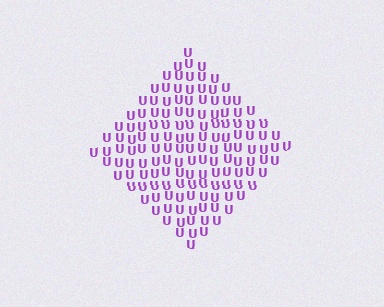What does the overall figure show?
The overall figure shows a diamond.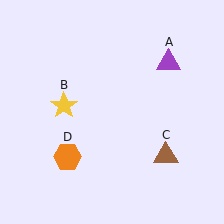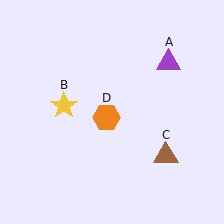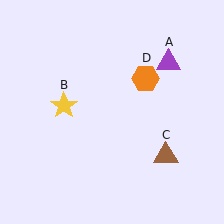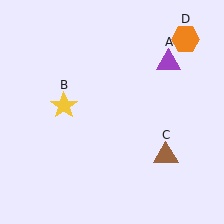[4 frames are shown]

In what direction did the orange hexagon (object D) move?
The orange hexagon (object D) moved up and to the right.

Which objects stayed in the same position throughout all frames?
Purple triangle (object A) and yellow star (object B) and brown triangle (object C) remained stationary.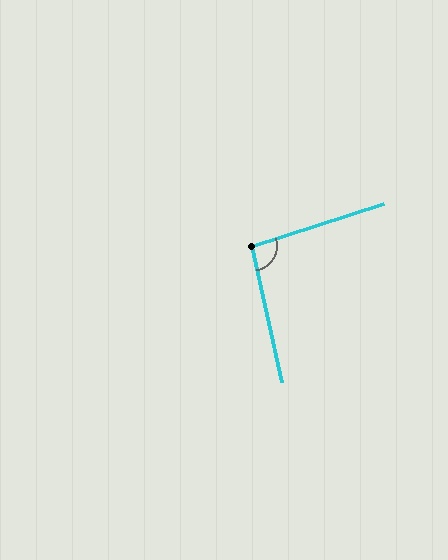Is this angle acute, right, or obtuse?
It is obtuse.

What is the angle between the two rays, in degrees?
Approximately 95 degrees.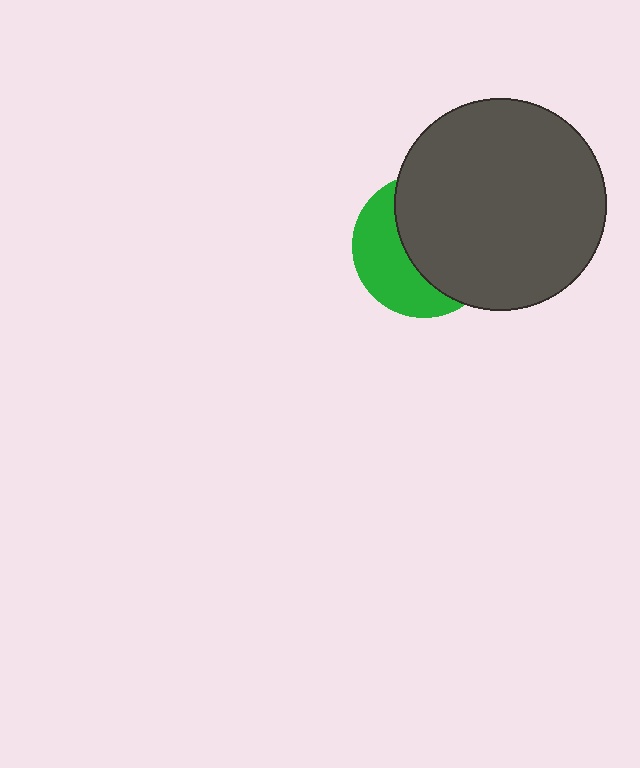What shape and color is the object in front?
The object in front is a dark gray circle.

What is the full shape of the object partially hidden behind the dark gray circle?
The partially hidden object is a green circle.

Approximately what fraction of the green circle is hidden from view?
Roughly 59% of the green circle is hidden behind the dark gray circle.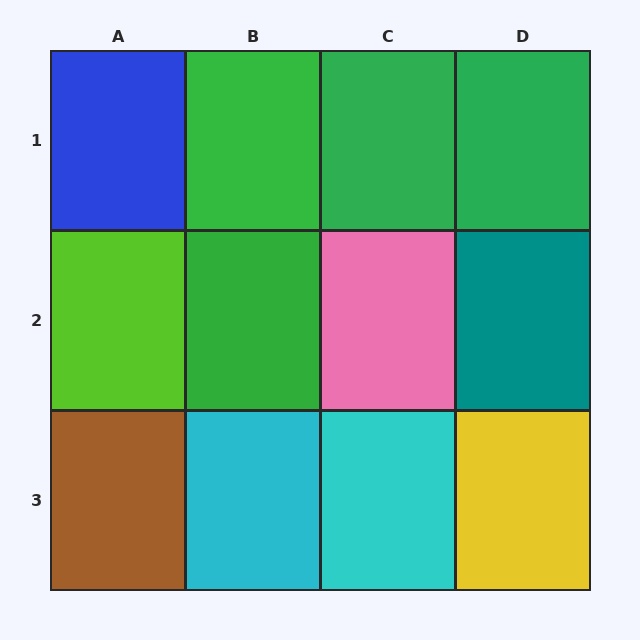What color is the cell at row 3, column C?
Cyan.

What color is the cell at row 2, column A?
Lime.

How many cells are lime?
1 cell is lime.